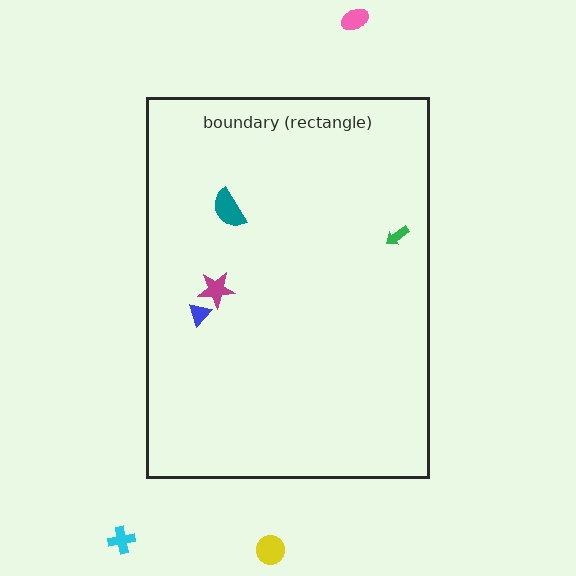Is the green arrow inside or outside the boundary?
Inside.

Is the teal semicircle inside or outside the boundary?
Inside.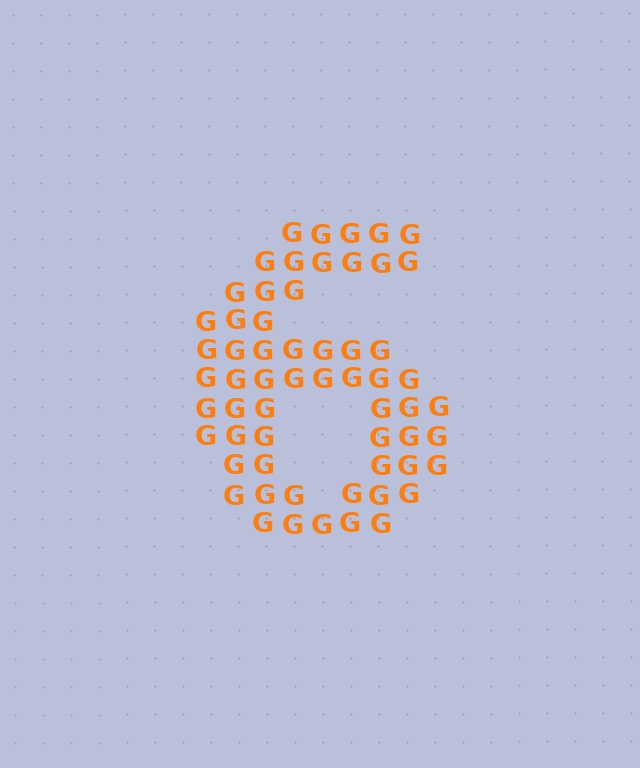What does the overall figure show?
The overall figure shows the digit 6.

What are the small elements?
The small elements are letter G's.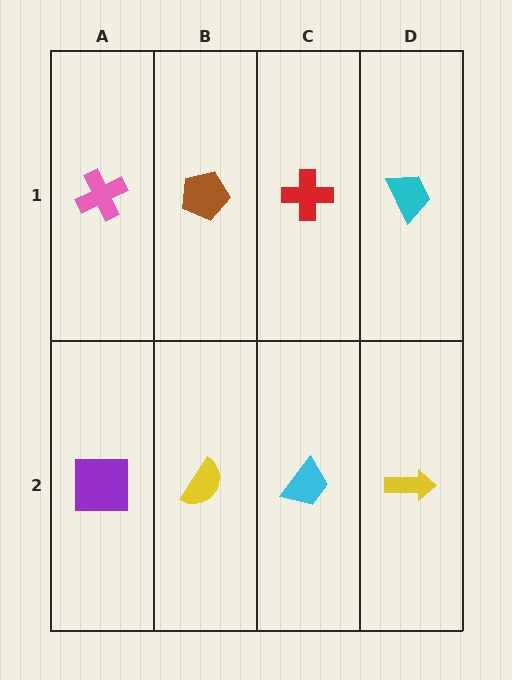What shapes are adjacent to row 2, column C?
A red cross (row 1, column C), a yellow semicircle (row 2, column B), a yellow arrow (row 2, column D).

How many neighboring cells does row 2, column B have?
3.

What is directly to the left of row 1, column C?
A brown pentagon.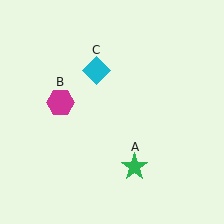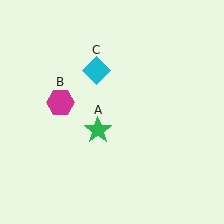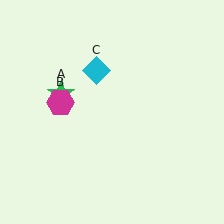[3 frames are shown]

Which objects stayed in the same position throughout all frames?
Magenta hexagon (object B) and cyan diamond (object C) remained stationary.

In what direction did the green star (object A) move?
The green star (object A) moved up and to the left.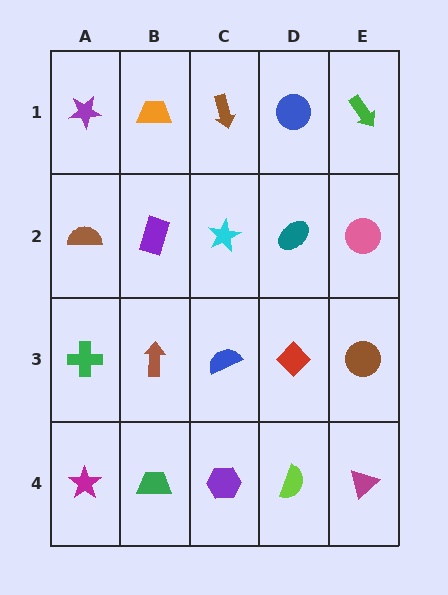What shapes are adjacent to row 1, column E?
A pink circle (row 2, column E), a blue circle (row 1, column D).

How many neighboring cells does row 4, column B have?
3.